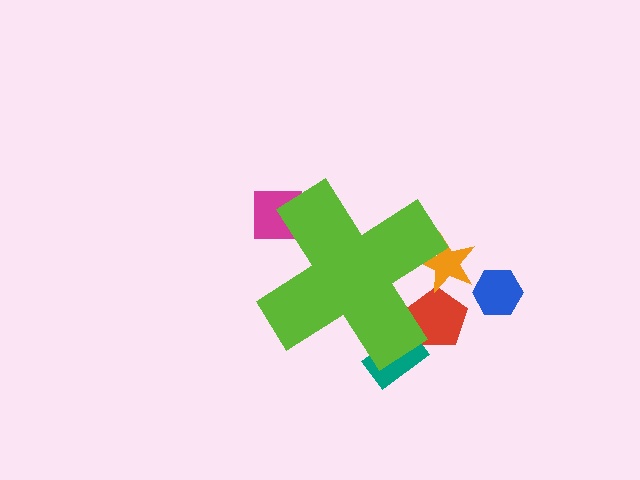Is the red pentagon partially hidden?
Yes, the red pentagon is partially hidden behind the lime cross.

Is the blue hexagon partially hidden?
No, the blue hexagon is fully visible.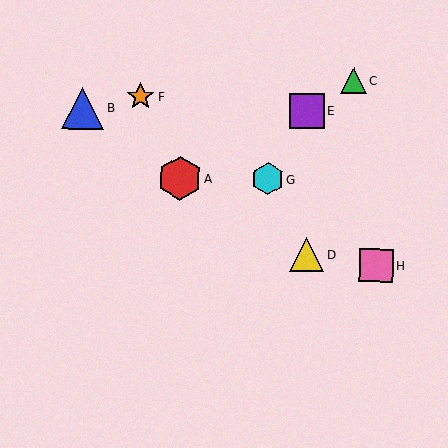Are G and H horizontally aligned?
No, G is at y≈179 and H is at y≈266.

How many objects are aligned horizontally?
2 objects (A, G) are aligned horizontally.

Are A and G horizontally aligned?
Yes, both are at y≈178.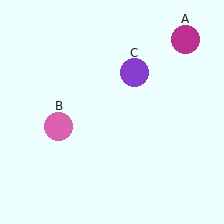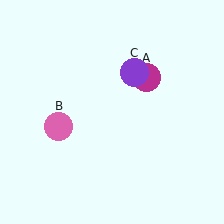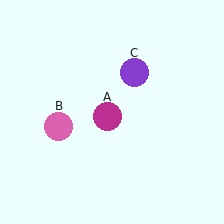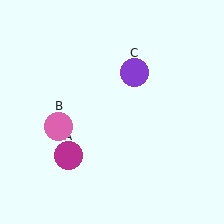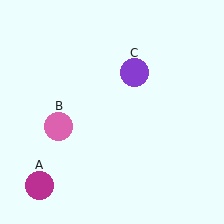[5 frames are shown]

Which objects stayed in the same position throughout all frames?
Pink circle (object B) and purple circle (object C) remained stationary.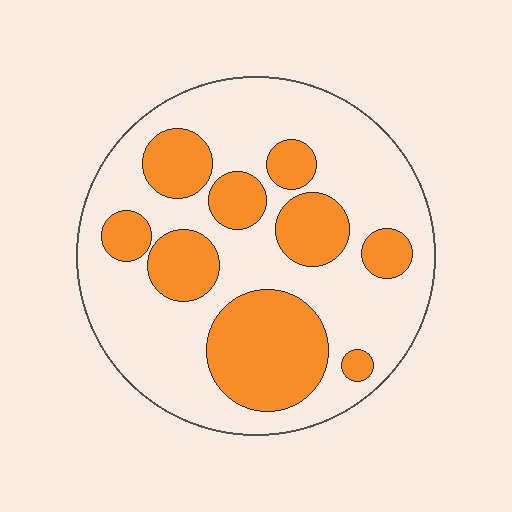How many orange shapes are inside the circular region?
9.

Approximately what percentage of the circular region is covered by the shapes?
Approximately 35%.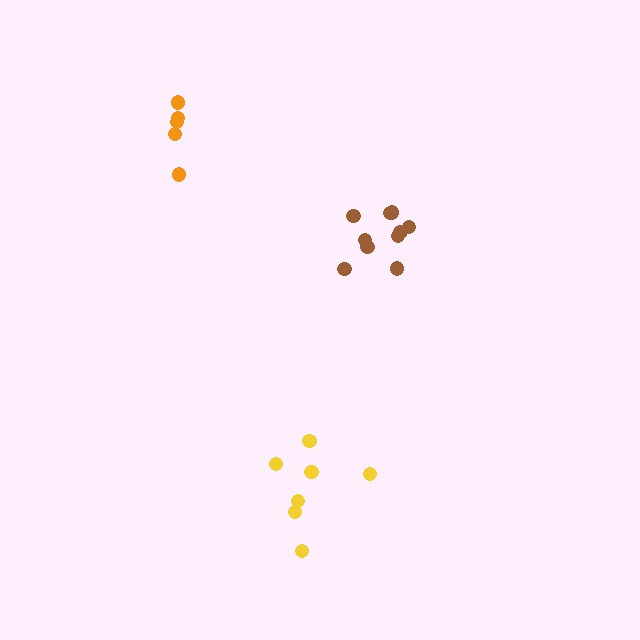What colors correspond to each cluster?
The clusters are colored: brown, yellow, orange.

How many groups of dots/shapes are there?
There are 3 groups.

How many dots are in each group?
Group 1: 10 dots, Group 2: 7 dots, Group 3: 5 dots (22 total).